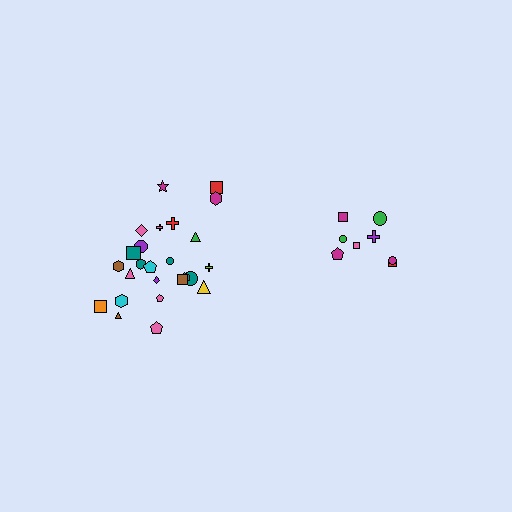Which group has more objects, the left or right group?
The left group.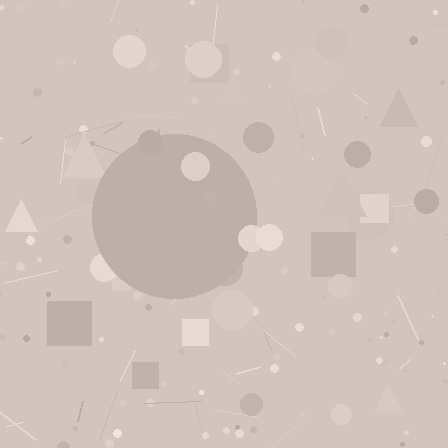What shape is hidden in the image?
A circle is hidden in the image.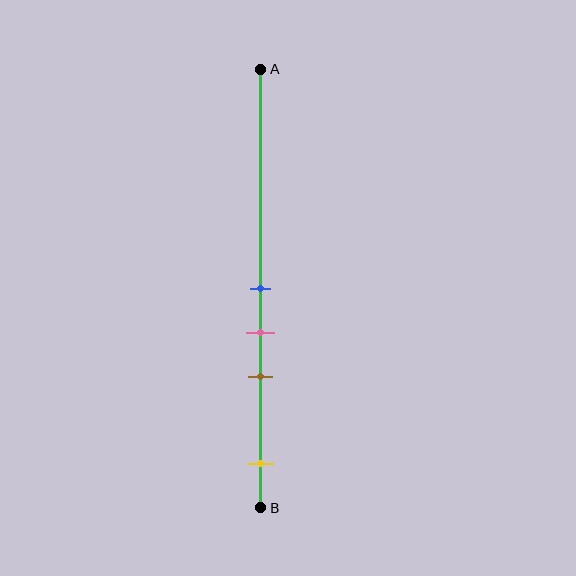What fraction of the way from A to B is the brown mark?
The brown mark is approximately 70% (0.7) of the way from A to B.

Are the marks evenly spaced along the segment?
No, the marks are not evenly spaced.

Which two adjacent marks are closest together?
The blue and pink marks are the closest adjacent pair.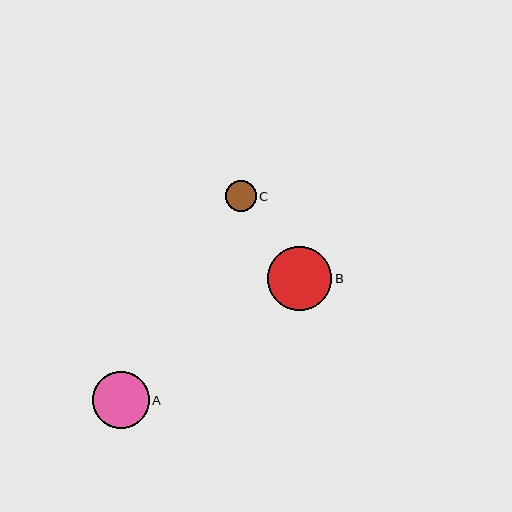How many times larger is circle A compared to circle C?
Circle A is approximately 1.8 times the size of circle C.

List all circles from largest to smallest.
From largest to smallest: B, A, C.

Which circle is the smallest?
Circle C is the smallest with a size of approximately 31 pixels.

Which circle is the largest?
Circle B is the largest with a size of approximately 64 pixels.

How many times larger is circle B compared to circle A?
Circle B is approximately 1.1 times the size of circle A.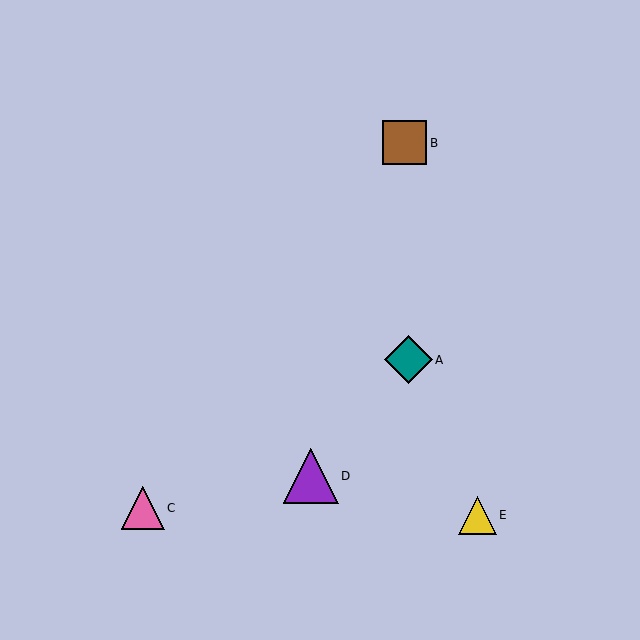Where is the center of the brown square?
The center of the brown square is at (405, 143).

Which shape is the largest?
The purple triangle (labeled D) is the largest.